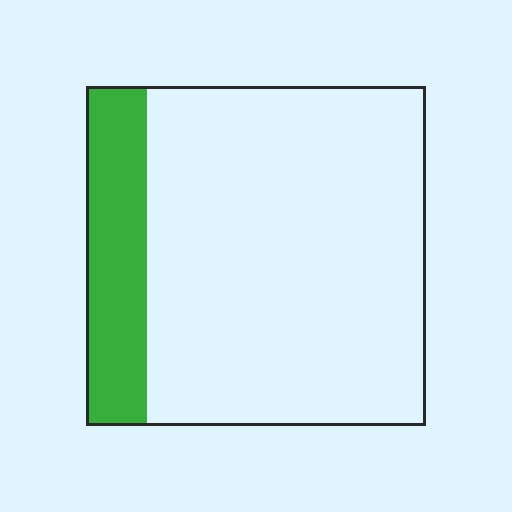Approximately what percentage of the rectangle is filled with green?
Approximately 20%.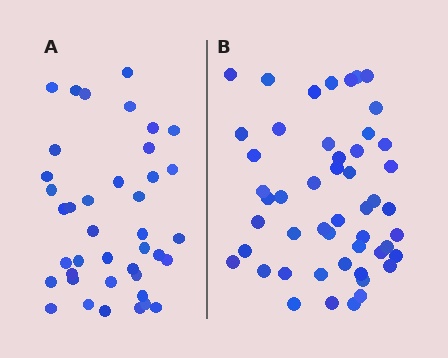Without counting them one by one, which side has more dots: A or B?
Region B (the right region) has more dots.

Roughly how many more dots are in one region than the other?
Region B has roughly 10 or so more dots than region A.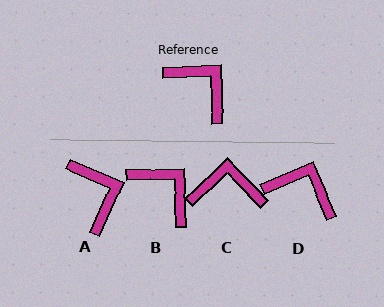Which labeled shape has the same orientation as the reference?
B.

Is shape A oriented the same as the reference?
No, it is off by about 26 degrees.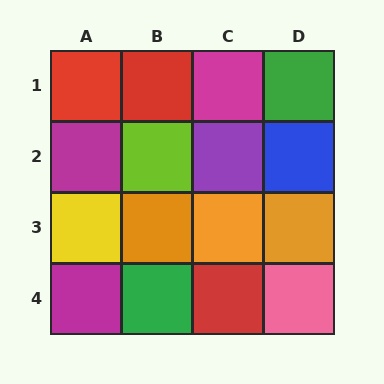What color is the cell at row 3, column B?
Orange.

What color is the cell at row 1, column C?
Magenta.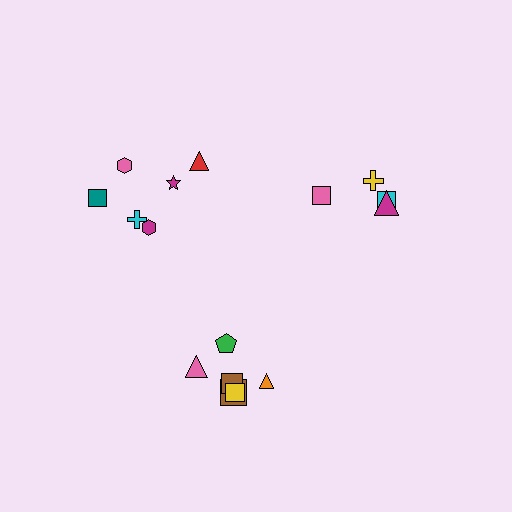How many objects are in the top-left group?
There are 6 objects.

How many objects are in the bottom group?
There are 6 objects.